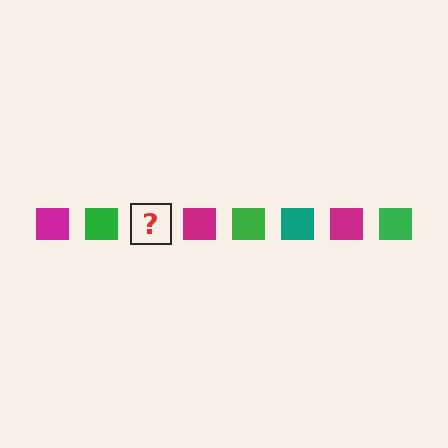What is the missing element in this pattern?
The missing element is a teal square.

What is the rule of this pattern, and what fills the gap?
The rule is that the pattern cycles through magenta, green, teal squares. The gap should be filled with a teal square.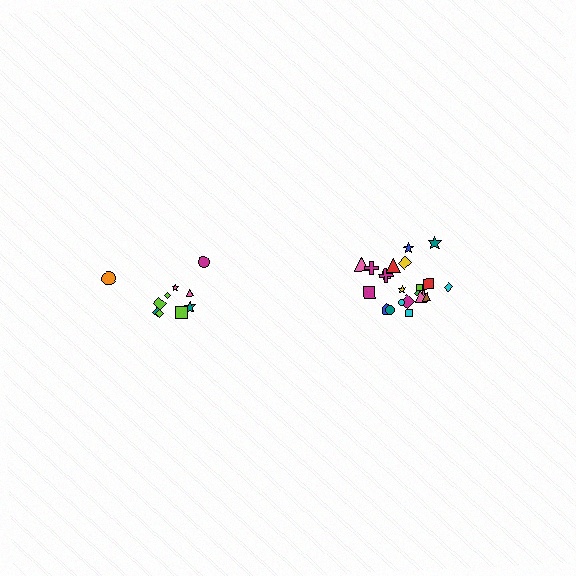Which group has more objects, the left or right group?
The right group.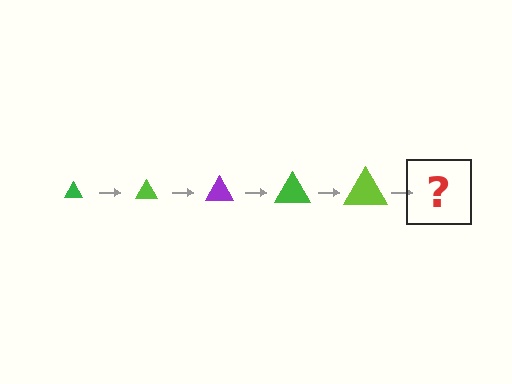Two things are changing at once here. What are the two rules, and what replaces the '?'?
The two rules are that the triangle grows larger each step and the color cycles through green, lime, and purple. The '?' should be a purple triangle, larger than the previous one.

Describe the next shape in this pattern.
It should be a purple triangle, larger than the previous one.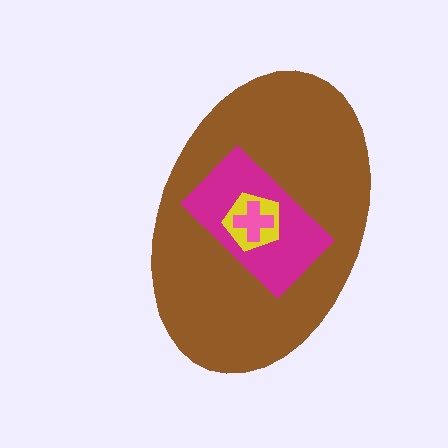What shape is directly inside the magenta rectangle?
The yellow pentagon.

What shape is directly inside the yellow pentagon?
The pink cross.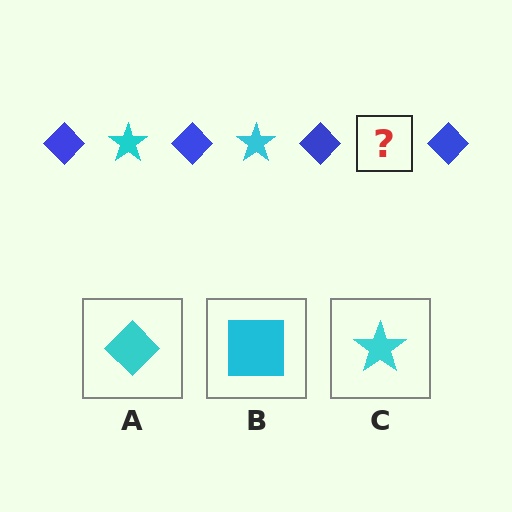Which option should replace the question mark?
Option C.